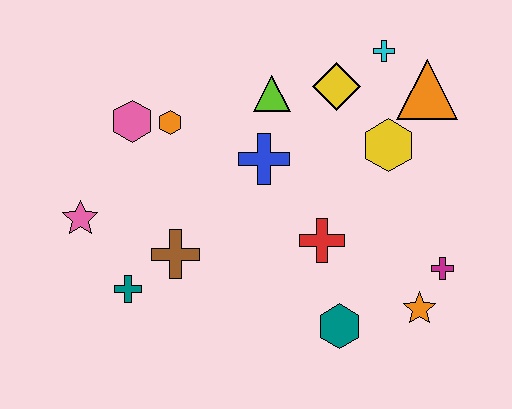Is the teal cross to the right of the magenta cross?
No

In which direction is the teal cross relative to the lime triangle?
The teal cross is below the lime triangle.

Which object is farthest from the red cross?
The pink star is farthest from the red cross.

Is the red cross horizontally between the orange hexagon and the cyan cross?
Yes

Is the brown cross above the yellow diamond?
No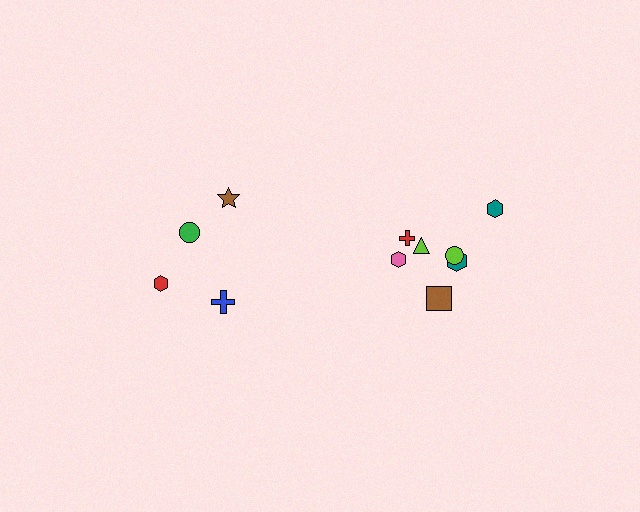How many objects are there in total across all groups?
There are 11 objects.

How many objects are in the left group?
There are 4 objects.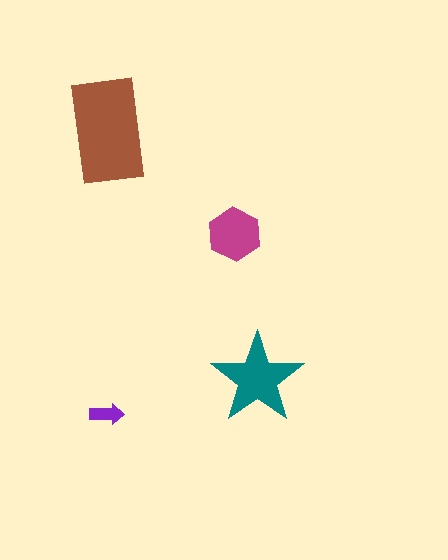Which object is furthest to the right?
The teal star is rightmost.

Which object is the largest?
The brown rectangle.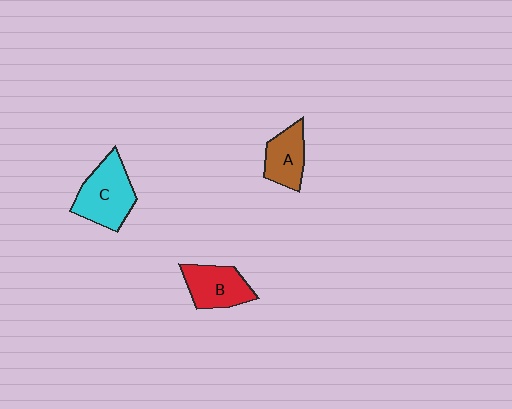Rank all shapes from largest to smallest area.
From largest to smallest: C (cyan), B (red), A (brown).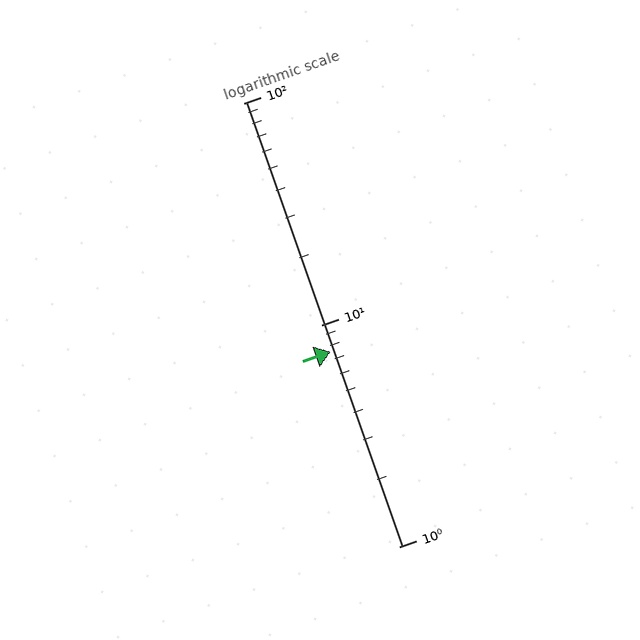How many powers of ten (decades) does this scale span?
The scale spans 2 decades, from 1 to 100.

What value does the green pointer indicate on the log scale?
The pointer indicates approximately 7.6.